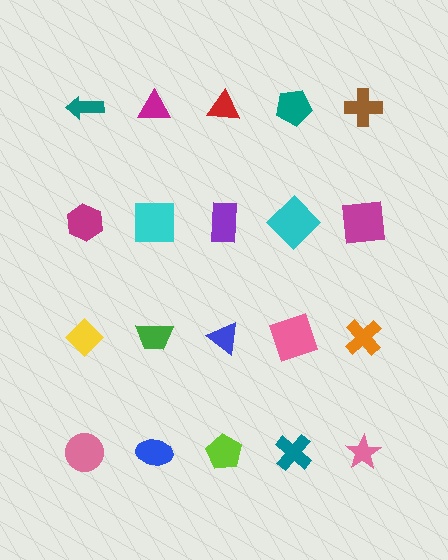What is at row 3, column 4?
A pink square.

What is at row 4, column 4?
A teal cross.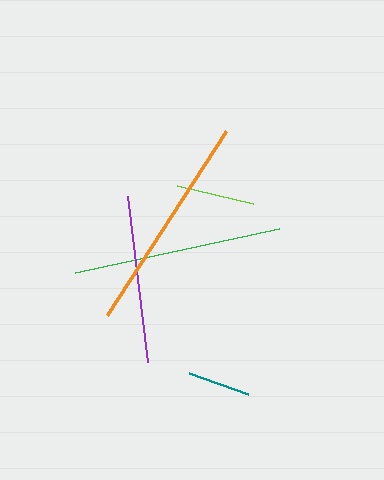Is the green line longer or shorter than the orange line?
The orange line is longer than the green line.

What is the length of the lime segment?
The lime segment is approximately 79 pixels long.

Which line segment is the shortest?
The teal line is the shortest at approximately 63 pixels.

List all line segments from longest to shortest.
From longest to shortest: orange, green, purple, lime, teal.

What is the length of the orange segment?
The orange segment is approximately 219 pixels long.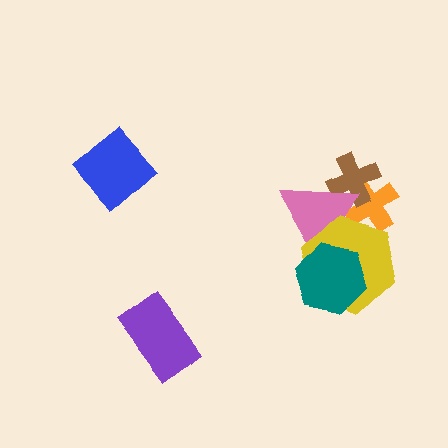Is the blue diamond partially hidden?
No, no other shape covers it.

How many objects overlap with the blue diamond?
0 objects overlap with the blue diamond.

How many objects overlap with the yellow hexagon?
3 objects overlap with the yellow hexagon.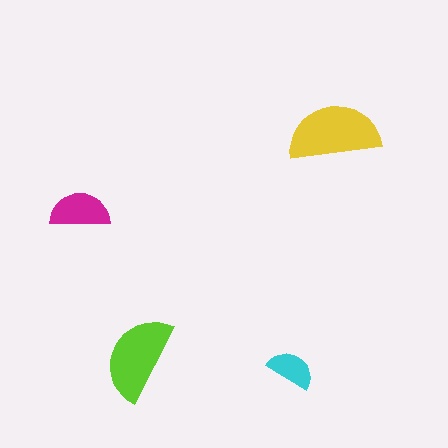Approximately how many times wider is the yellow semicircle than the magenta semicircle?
About 1.5 times wider.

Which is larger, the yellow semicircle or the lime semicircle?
The yellow one.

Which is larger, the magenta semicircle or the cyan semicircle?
The magenta one.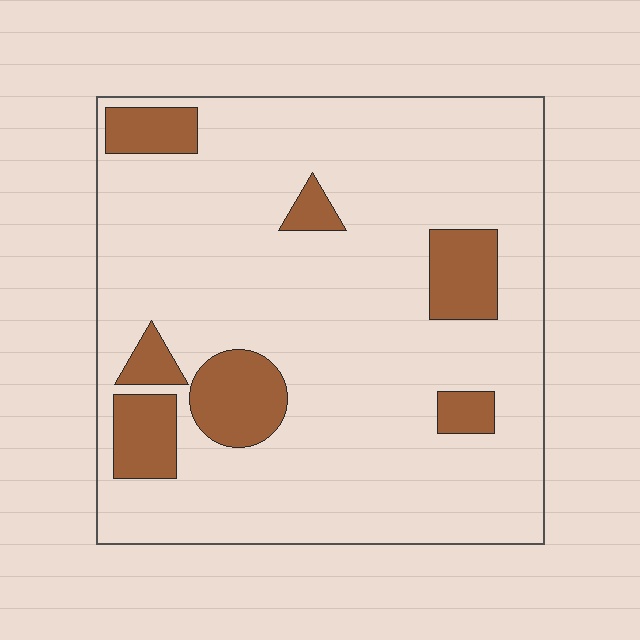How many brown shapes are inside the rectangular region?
7.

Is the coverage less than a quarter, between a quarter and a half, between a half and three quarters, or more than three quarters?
Less than a quarter.